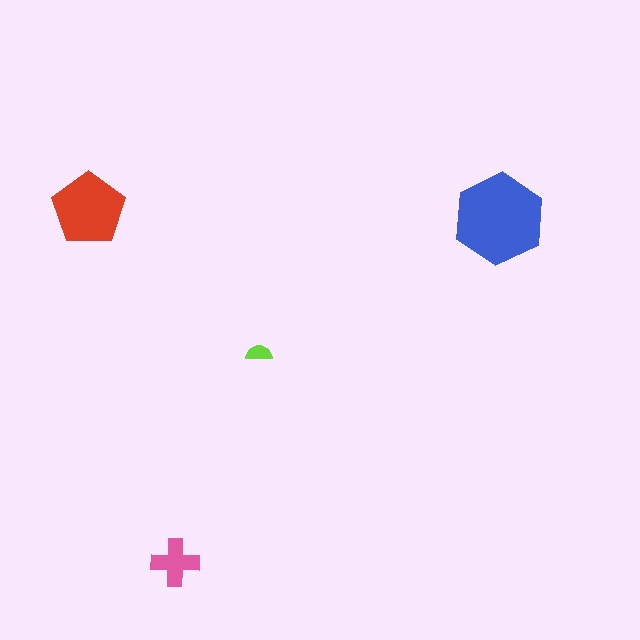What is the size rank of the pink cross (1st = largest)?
3rd.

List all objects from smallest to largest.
The lime semicircle, the pink cross, the red pentagon, the blue hexagon.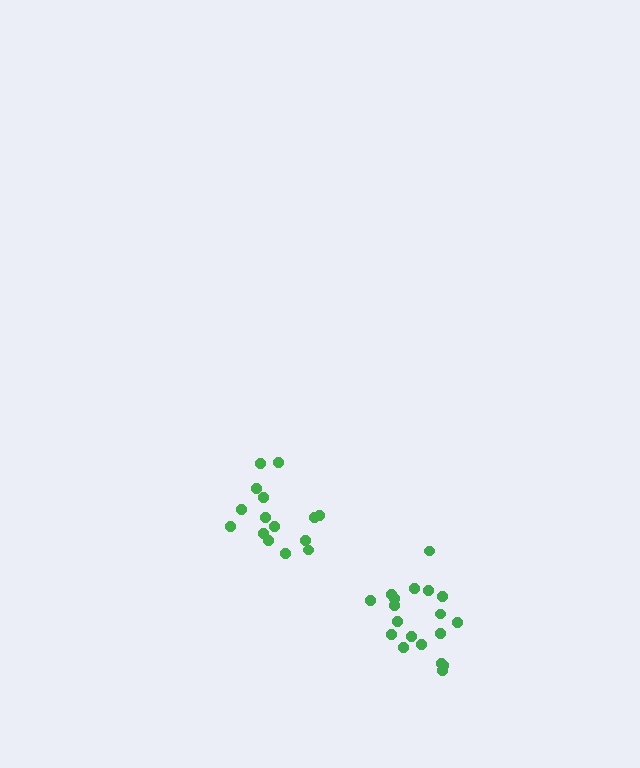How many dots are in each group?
Group 1: 15 dots, Group 2: 19 dots (34 total).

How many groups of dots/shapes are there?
There are 2 groups.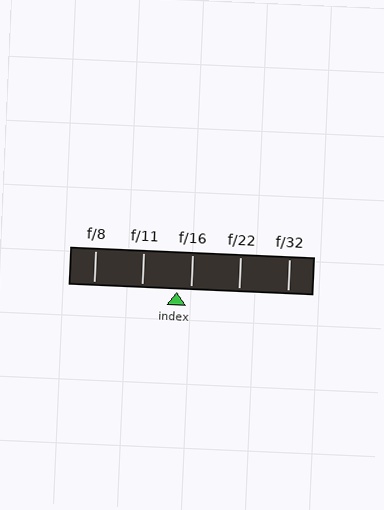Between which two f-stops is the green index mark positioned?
The index mark is between f/11 and f/16.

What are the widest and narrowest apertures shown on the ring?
The widest aperture shown is f/8 and the narrowest is f/32.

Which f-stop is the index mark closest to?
The index mark is closest to f/16.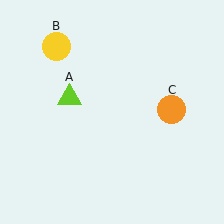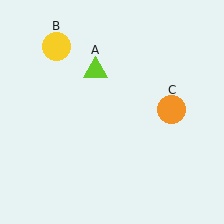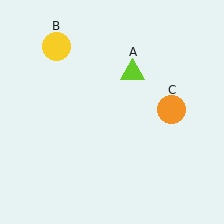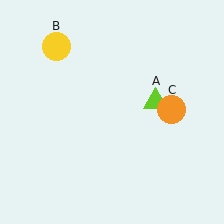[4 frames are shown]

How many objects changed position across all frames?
1 object changed position: lime triangle (object A).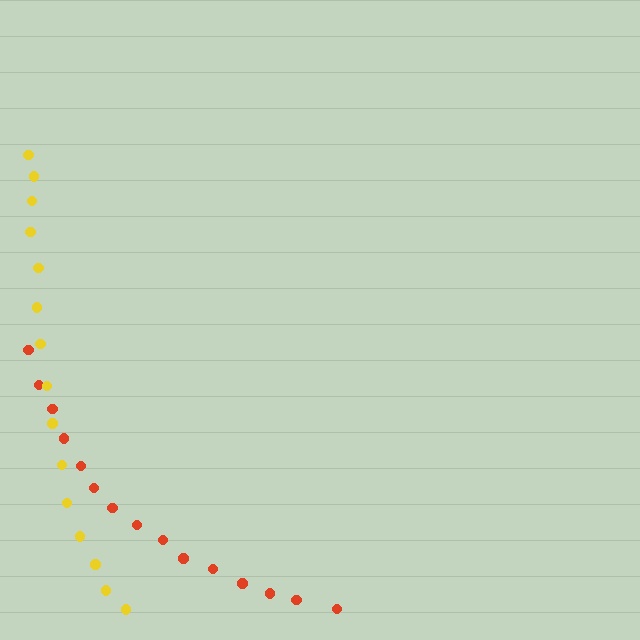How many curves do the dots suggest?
There are 2 distinct paths.